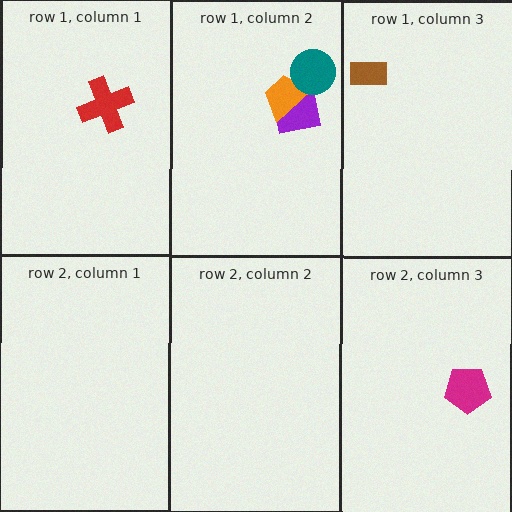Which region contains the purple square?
The row 1, column 2 region.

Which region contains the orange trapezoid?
The row 1, column 2 region.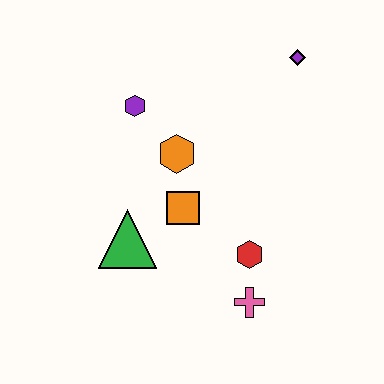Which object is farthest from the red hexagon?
The purple diamond is farthest from the red hexagon.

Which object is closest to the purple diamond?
The orange hexagon is closest to the purple diamond.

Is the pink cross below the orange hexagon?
Yes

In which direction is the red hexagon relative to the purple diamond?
The red hexagon is below the purple diamond.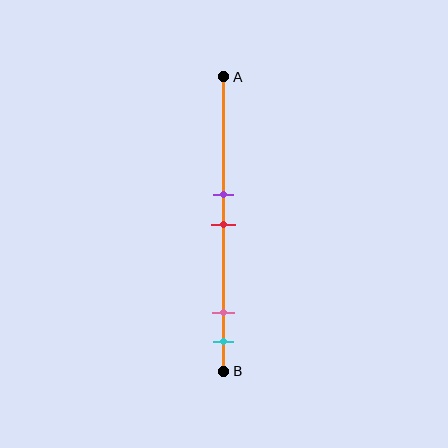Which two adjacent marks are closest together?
The purple and red marks are the closest adjacent pair.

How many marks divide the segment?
There are 4 marks dividing the segment.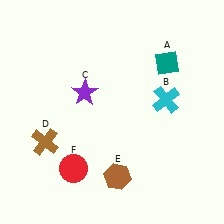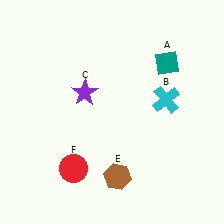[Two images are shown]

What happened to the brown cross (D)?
The brown cross (D) was removed in Image 2. It was in the bottom-left area of Image 1.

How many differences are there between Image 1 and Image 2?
There is 1 difference between the two images.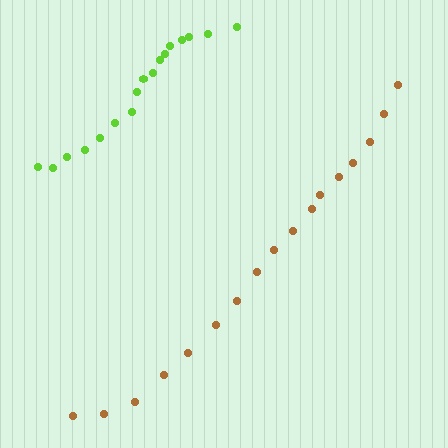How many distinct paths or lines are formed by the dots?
There are 2 distinct paths.